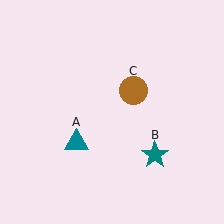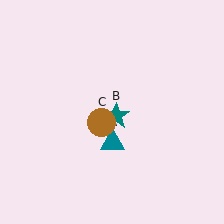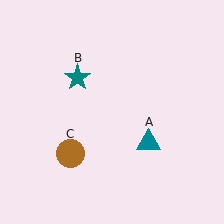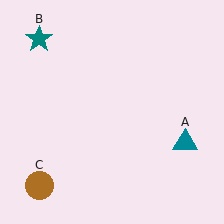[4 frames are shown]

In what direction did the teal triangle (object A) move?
The teal triangle (object A) moved right.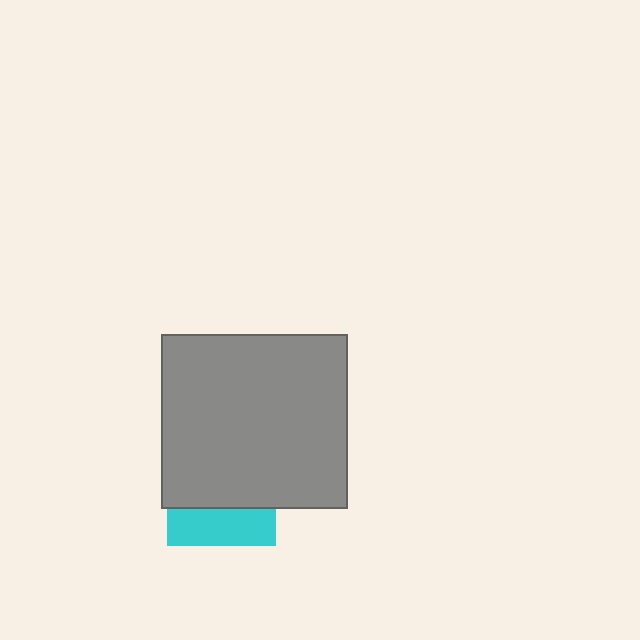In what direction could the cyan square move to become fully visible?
The cyan square could move down. That would shift it out from behind the gray rectangle entirely.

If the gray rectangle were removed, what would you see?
You would see the complete cyan square.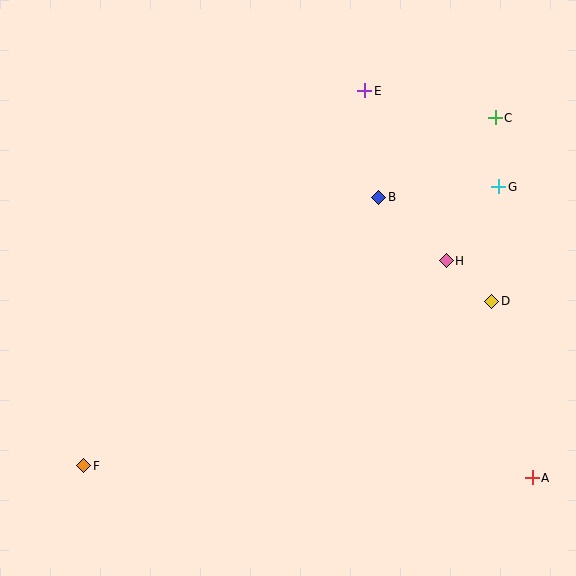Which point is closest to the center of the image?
Point B at (379, 197) is closest to the center.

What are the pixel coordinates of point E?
Point E is at (365, 91).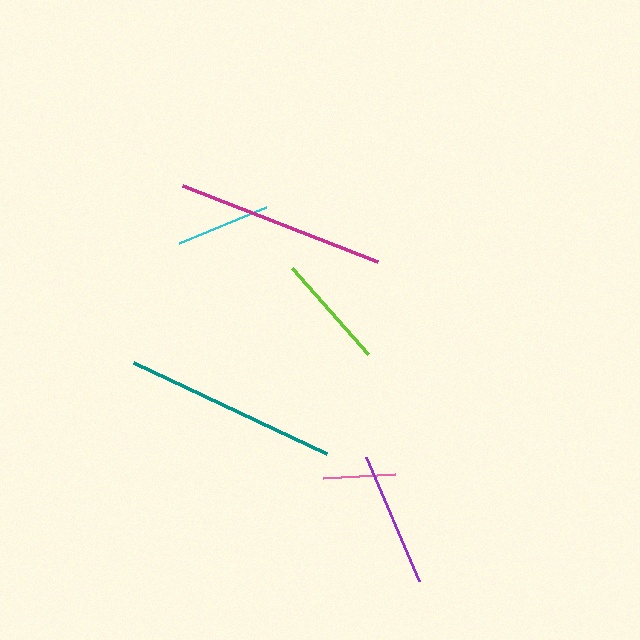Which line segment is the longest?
The teal line is the longest at approximately 214 pixels.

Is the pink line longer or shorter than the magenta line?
The magenta line is longer than the pink line.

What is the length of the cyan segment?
The cyan segment is approximately 95 pixels long.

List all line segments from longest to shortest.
From longest to shortest: teal, magenta, purple, lime, cyan, pink.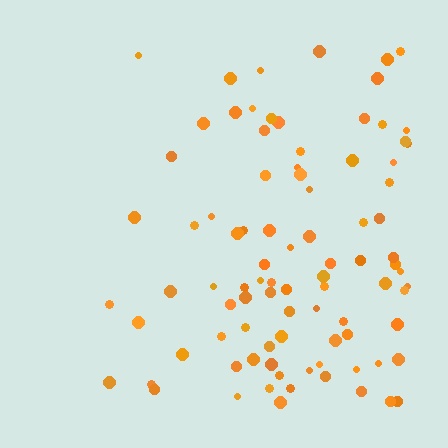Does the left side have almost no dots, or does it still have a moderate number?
Still a moderate number, just noticeably fewer than the right.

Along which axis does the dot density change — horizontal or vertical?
Horizontal.